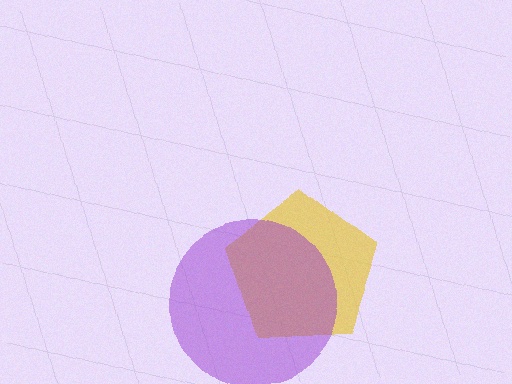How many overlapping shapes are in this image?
There are 2 overlapping shapes in the image.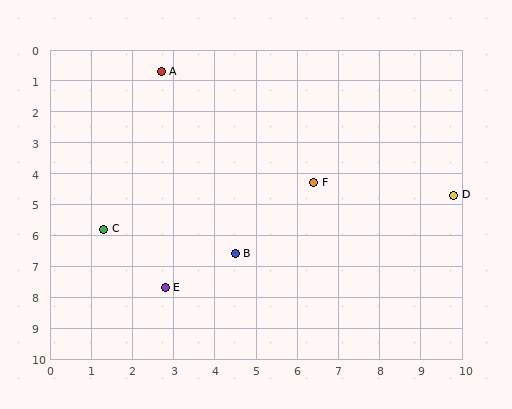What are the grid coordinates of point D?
Point D is at approximately (9.8, 4.7).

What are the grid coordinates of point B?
Point B is at approximately (4.5, 6.6).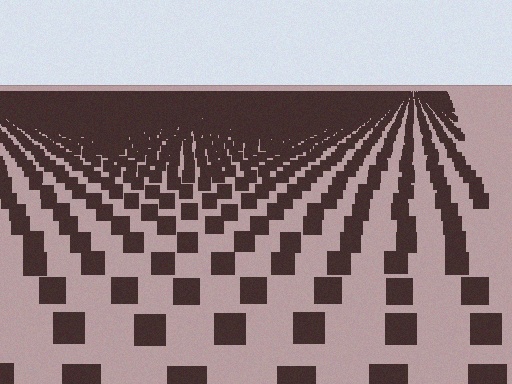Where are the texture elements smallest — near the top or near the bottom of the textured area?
Near the top.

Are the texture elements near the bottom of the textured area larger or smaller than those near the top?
Larger. Near the bottom, elements are closer to the viewer and appear at a bigger on-screen size.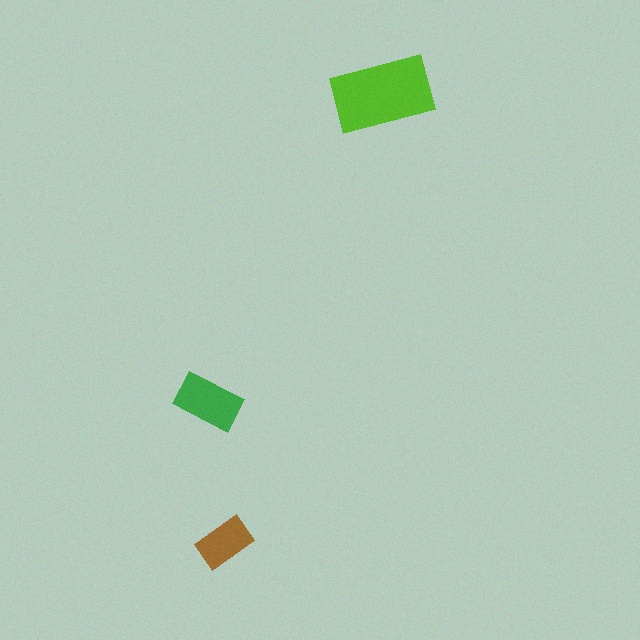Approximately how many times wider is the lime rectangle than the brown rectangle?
About 2 times wider.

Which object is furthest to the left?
The green rectangle is leftmost.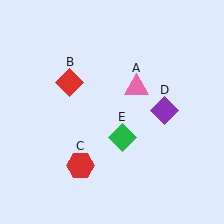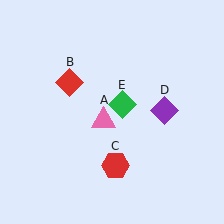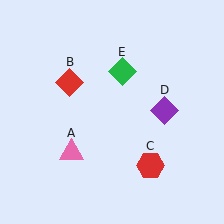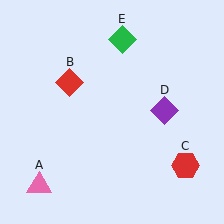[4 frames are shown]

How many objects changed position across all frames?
3 objects changed position: pink triangle (object A), red hexagon (object C), green diamond (object E).